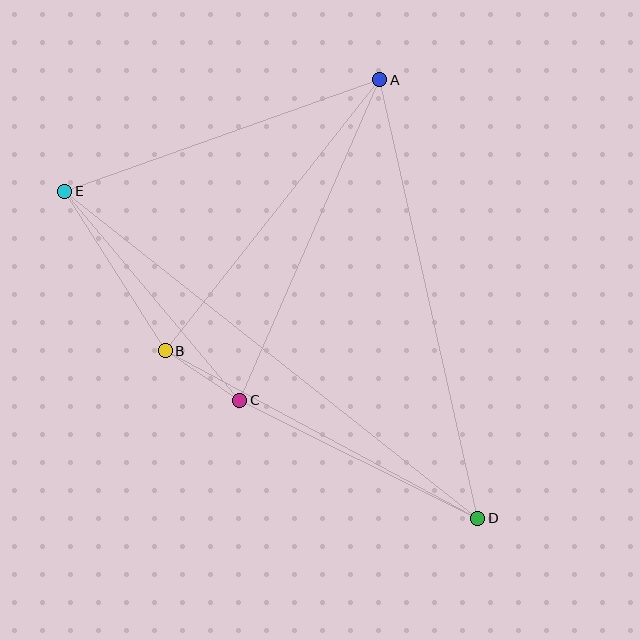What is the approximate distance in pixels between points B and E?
The distance between B and E is approximately 189 pixels.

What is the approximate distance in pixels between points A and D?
The distance between A and D is approximately 449 pixels.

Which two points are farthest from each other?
Points D and E are farthest from each other.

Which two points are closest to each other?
Points B and C are closest to each other.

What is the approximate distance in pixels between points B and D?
The distance between B and D is approximately 355 pixels.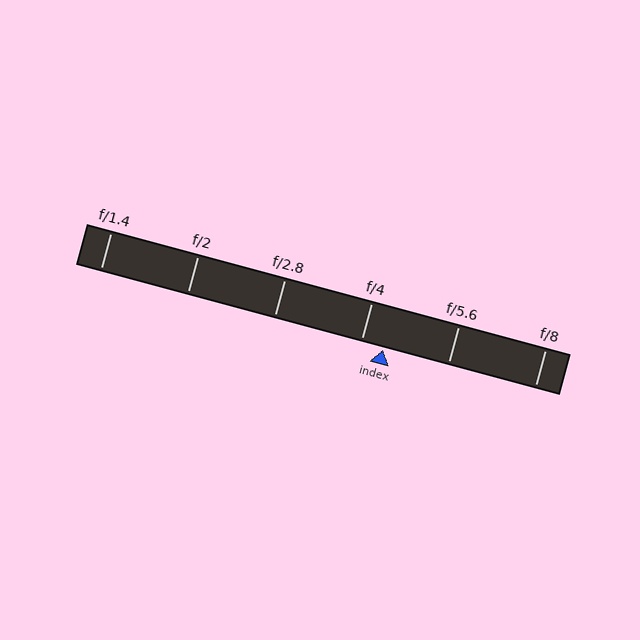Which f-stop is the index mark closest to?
The index mark is closest to f/4.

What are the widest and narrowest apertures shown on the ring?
The widest aperture shown is f/1.4 and the narrowest is f/8.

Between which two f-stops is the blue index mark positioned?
The index mark is between f/4 and f/5.6.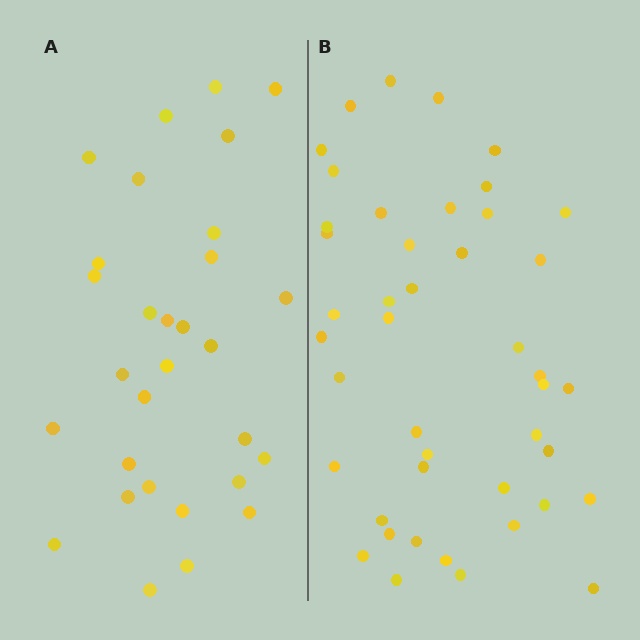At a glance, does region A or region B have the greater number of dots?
Region B (the right region) has more dots.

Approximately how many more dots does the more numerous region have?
Region B has approximately 15 more dots than region A.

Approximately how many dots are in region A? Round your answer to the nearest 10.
About 30 dots.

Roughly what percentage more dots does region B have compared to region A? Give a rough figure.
About 45% more.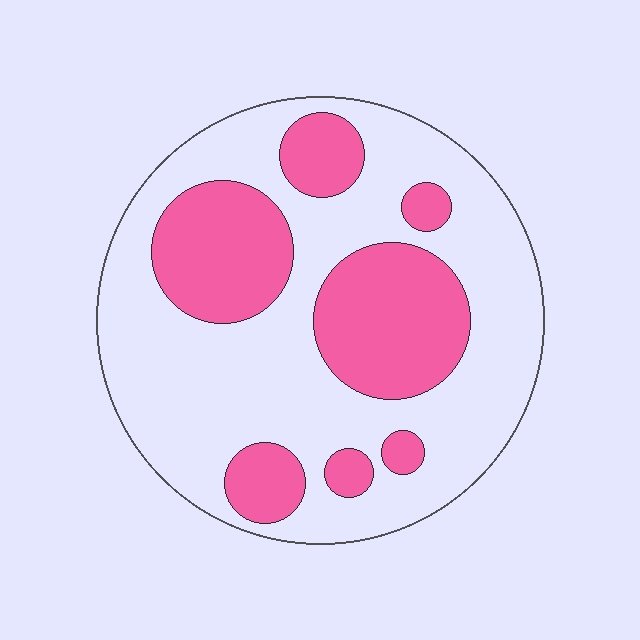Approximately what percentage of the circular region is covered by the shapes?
Approximately 35%.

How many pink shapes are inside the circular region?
7.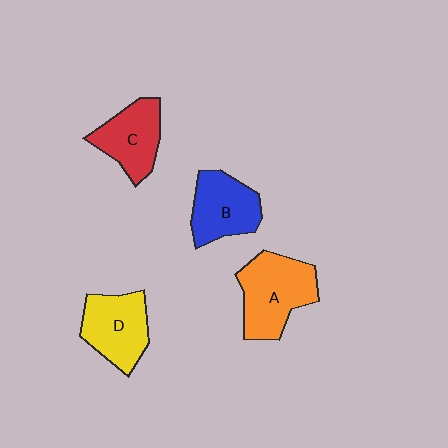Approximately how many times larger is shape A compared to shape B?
Approximately 1.3 times.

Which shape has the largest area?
Shape A (orange).